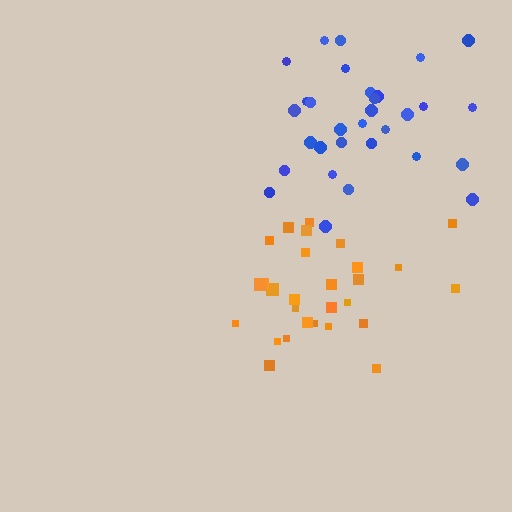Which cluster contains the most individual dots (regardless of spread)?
Blue (31).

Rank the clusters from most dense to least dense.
orange, blue.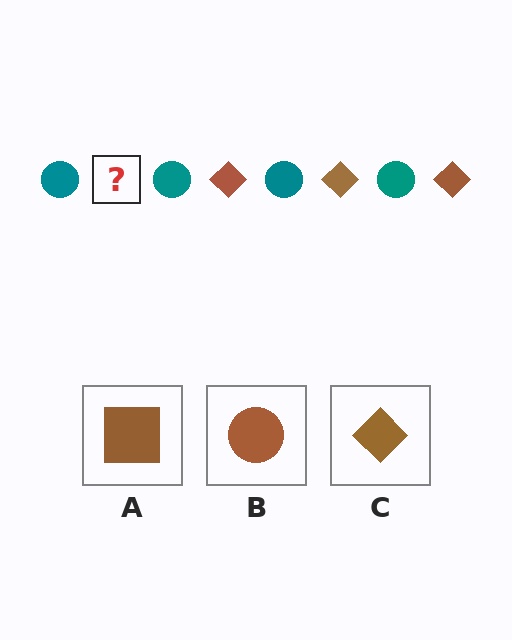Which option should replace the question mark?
Option C.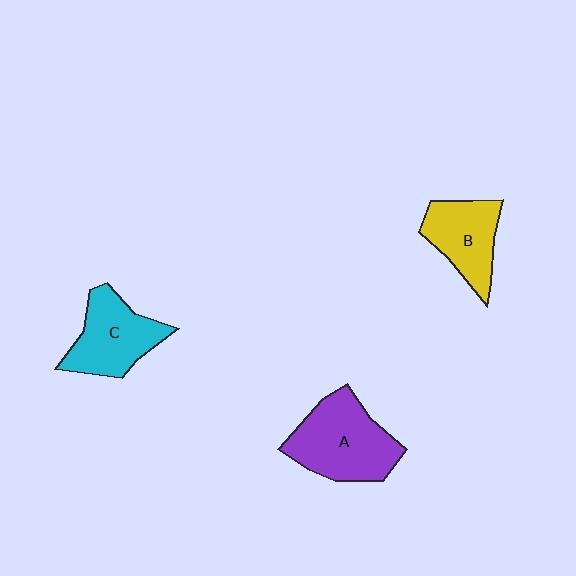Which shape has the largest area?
Shape A (purple).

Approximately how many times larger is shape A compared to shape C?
Approximately 1.3 times.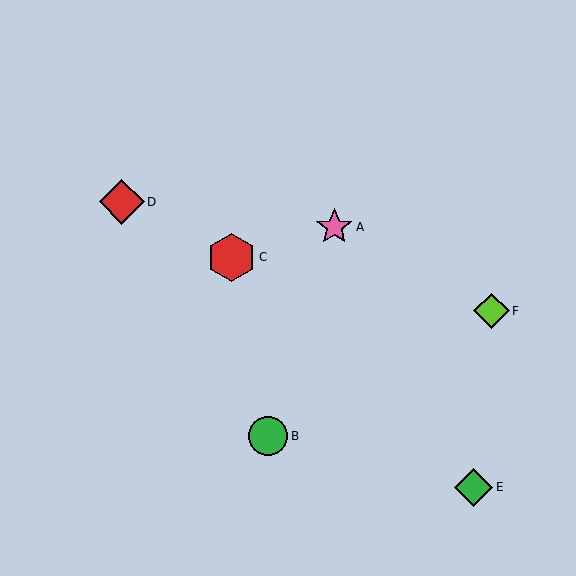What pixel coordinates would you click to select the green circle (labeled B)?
Click at (268, 436) to select the green circle B.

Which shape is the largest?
The red hexagon (labeled C) is the largest.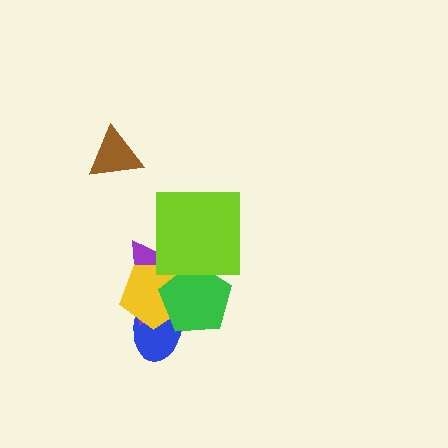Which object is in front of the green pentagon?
The lime square is in front of the green pentagon.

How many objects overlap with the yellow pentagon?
3 objects overlap with the yellow pentagon.